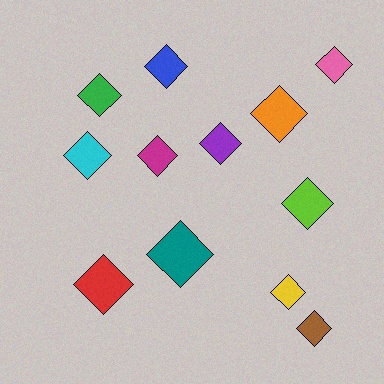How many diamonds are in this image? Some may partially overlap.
There are 12 diamonds.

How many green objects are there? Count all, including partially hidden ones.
There is 1 green object.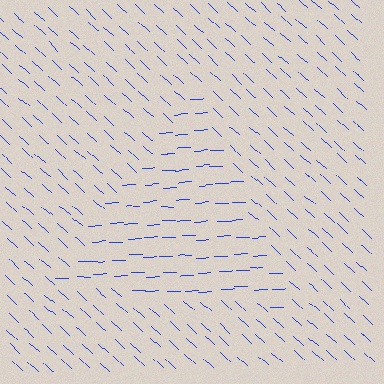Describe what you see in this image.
The image is filled with small blue line segments. A triangle region in the image has lines oriented differently from the surrounding lines, creating a visible texture boundary.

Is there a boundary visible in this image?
Yes, there is a texture boundary formed by a change in line orientation.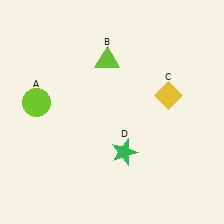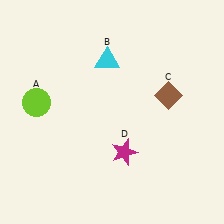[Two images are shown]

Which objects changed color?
B changed from lime to cyan. C changed from yellow to brown. D changed from green to magenta.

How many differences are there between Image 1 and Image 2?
There are 3 differences between the two images.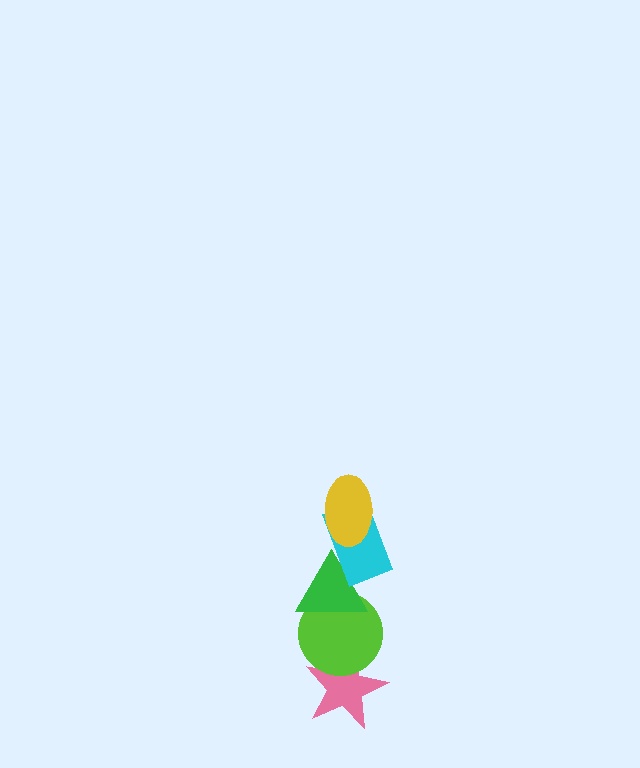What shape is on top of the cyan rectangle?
The yellow ellipse is on top of the cyan rectangle.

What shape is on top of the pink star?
The lime circle is on top of the pink star.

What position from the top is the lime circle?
The lime circle is 4th from the top.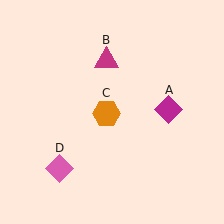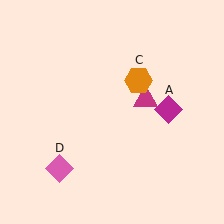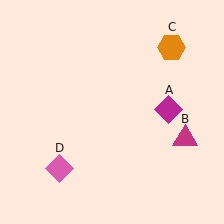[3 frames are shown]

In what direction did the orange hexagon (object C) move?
The orange hexagon (object C) moved up and to the right.